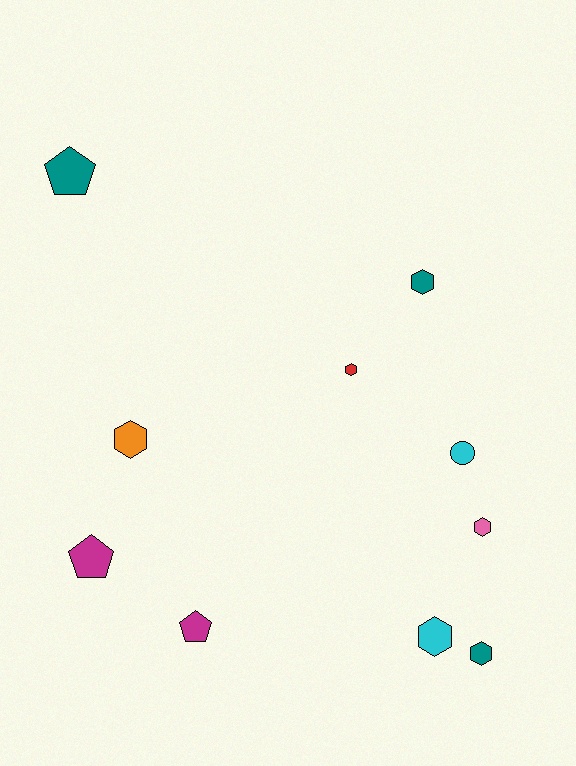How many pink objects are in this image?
There is 1 pink object.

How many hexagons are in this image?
There are 6 hexagons.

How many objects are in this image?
There are 10 objects.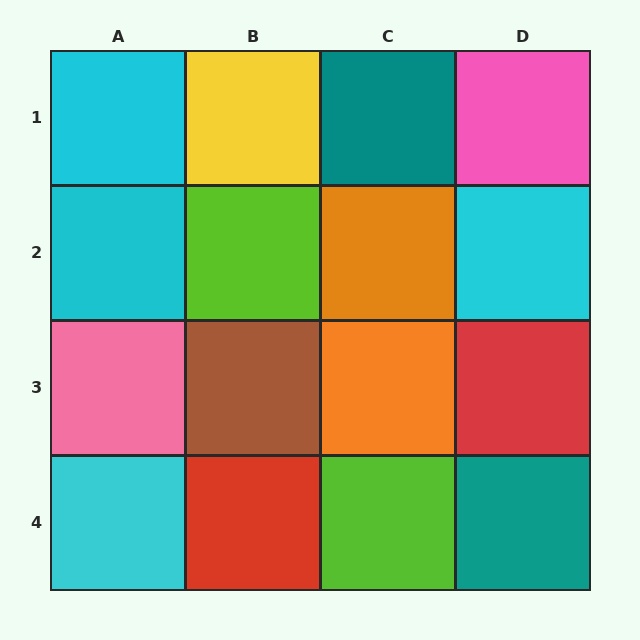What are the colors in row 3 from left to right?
Pink, brown, orange, red.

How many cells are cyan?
4 cells are cyan.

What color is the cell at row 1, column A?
Cyan.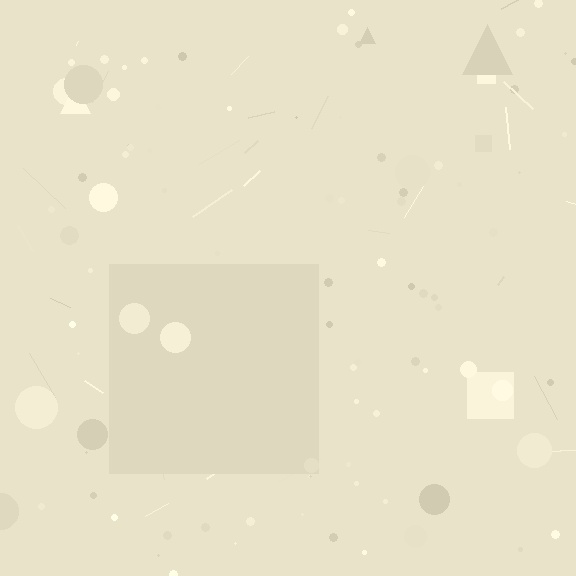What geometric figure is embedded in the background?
A square is embedded in the background.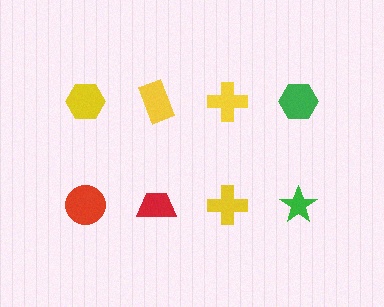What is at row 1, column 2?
A yellow rectangle.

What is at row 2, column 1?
A red circle.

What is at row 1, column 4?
A green hexagon.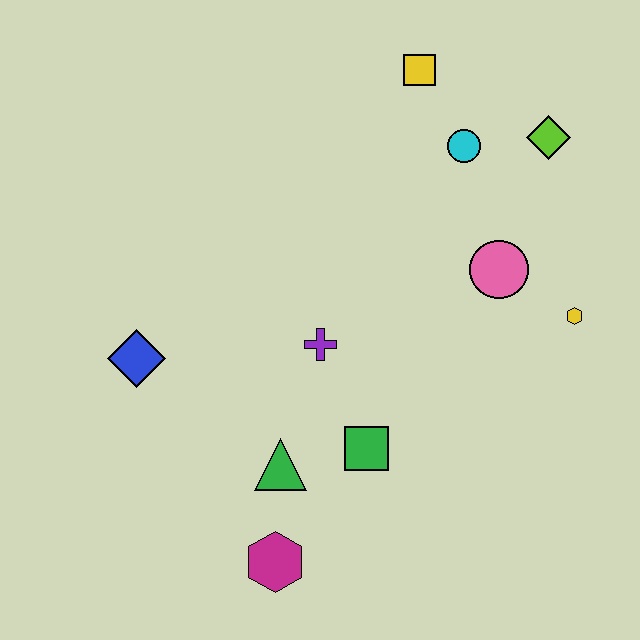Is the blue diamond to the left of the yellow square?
Yes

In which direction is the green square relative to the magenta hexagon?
The green square is above the magenta hexagon.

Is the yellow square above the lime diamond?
Yes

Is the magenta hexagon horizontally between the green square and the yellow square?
No